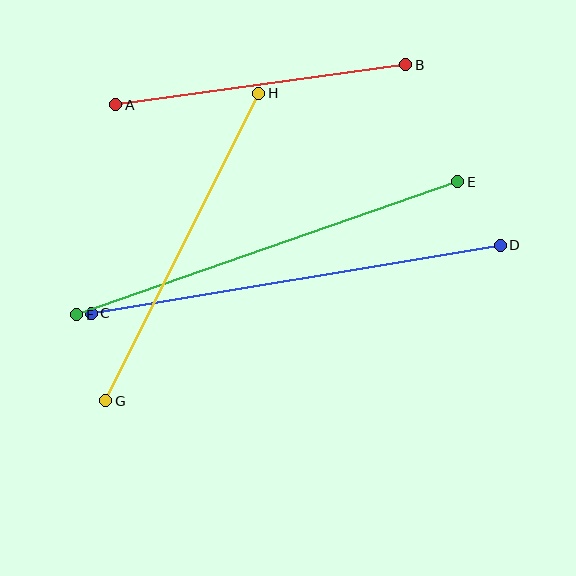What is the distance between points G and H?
The distance is approximately 343 pixels.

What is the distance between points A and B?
The distance is approximately 293 pixels.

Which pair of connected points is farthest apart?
Points C and D are farthest apart.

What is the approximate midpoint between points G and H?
The midpoint is at approximately (182, 247) pixels.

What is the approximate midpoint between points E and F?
The midpoint is at approximately (267, 248) pixels.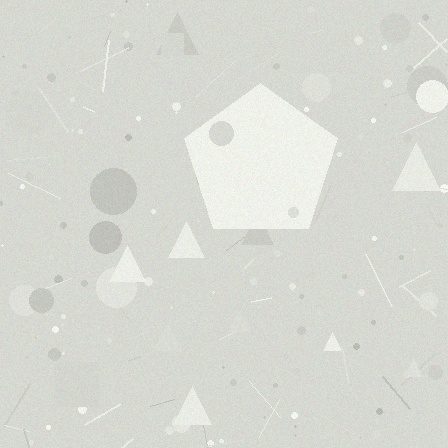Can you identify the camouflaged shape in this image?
The camouflaged shape is a pentagon.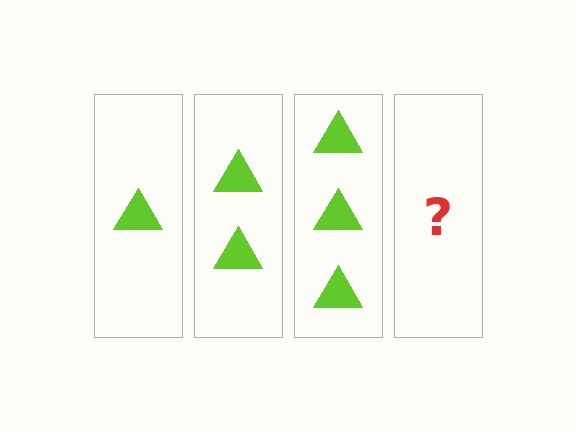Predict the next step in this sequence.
The next step is 4 triangles.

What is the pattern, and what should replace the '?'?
The pattern is that each step adds one more triangle. The '?' should be 4 triangles.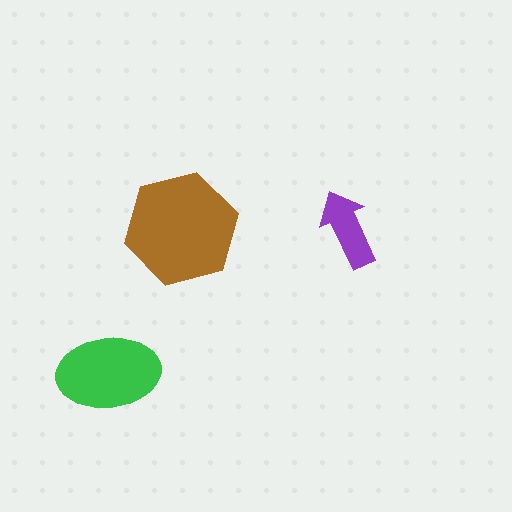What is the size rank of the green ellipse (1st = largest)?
2nd.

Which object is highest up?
The purple arrow is topmost.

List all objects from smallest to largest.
The purple arrow, the green ellipse, the brown hexagon.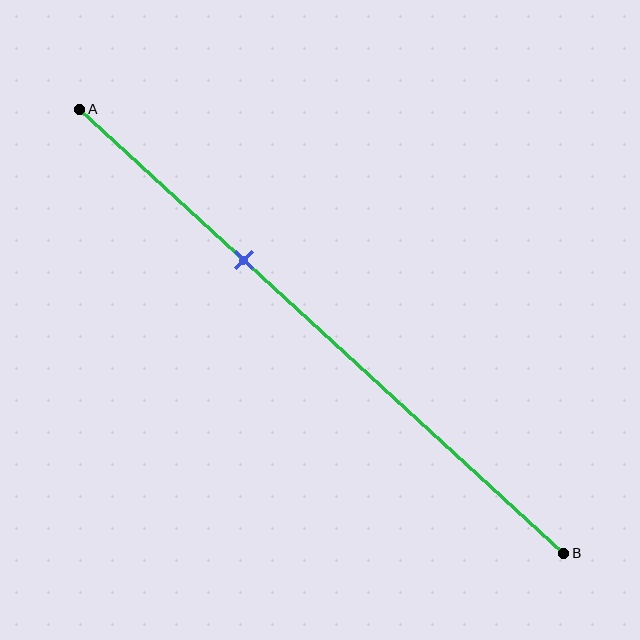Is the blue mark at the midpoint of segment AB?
No, the mark is at about 35% from A, not at the 50% midpoint.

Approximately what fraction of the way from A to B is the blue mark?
The blue mark is approximately 35% of the way from A to B.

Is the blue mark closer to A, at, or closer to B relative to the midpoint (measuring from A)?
The blue mark is closer to point A than the midpoint of segment AB.